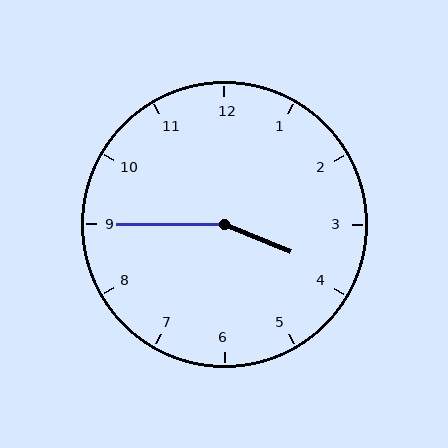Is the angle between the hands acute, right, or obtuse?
It is obtuse.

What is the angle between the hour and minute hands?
Approximately 158 degrees.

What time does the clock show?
3:45.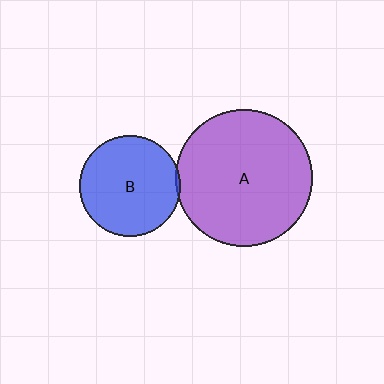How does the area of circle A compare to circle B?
Approximately 1.9 times.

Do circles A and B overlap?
Yes.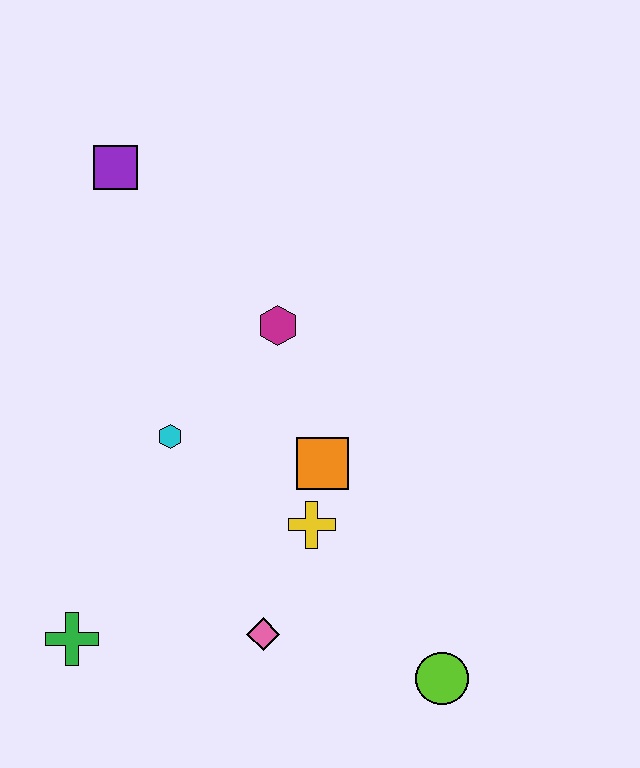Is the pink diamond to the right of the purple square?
Yes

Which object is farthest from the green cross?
The purple square is farthest from the green cross.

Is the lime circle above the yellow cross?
No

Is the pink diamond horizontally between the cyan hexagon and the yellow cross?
Yes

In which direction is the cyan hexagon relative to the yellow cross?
The cyan hexagon is to the left of the yellow cross.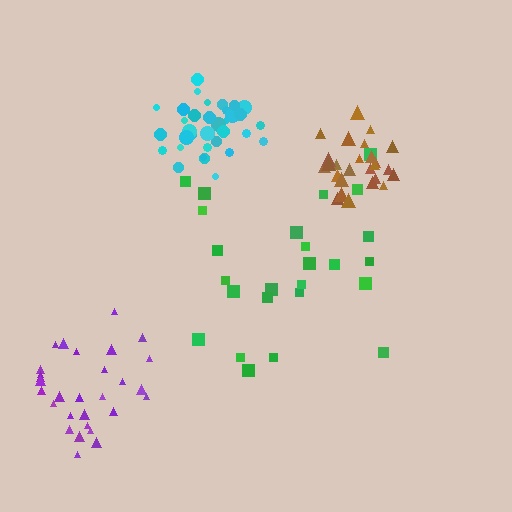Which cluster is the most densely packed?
Cyan.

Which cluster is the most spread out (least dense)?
Green.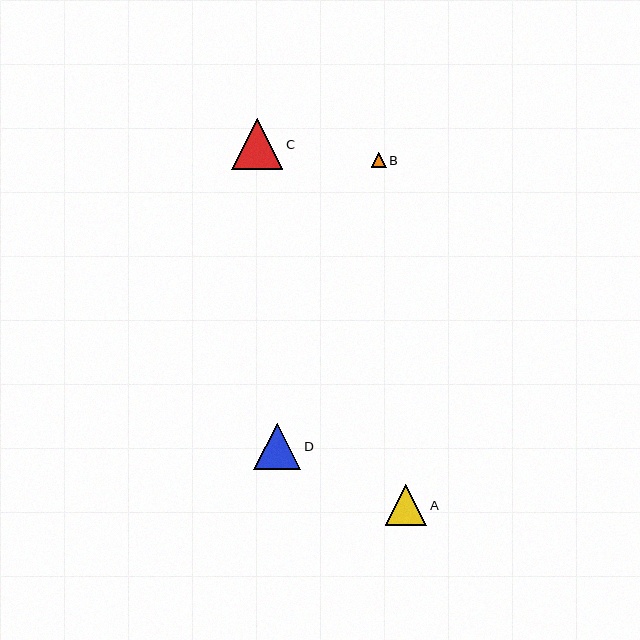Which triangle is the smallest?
Triangle B is the smallest with a size of approximately 15 pixels.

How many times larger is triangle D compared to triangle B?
Triangle D is approximately 3.1 times the size of triangle B.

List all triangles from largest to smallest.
From largest to smallest: C, D, A, B.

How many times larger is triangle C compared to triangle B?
Triangle C is approximately 3.4 times the size of triangle B.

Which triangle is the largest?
Triangle C is the largest with a size of approximately 51 pixels.